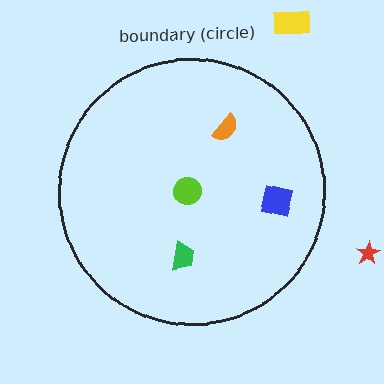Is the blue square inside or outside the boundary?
Inside.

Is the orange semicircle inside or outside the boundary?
Inside.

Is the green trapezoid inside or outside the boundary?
Inside.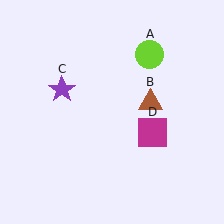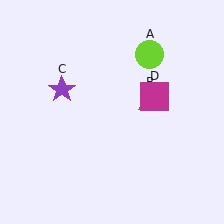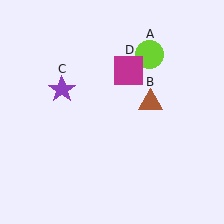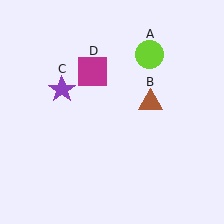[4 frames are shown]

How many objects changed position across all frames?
1 object changed position: magenta square (object D).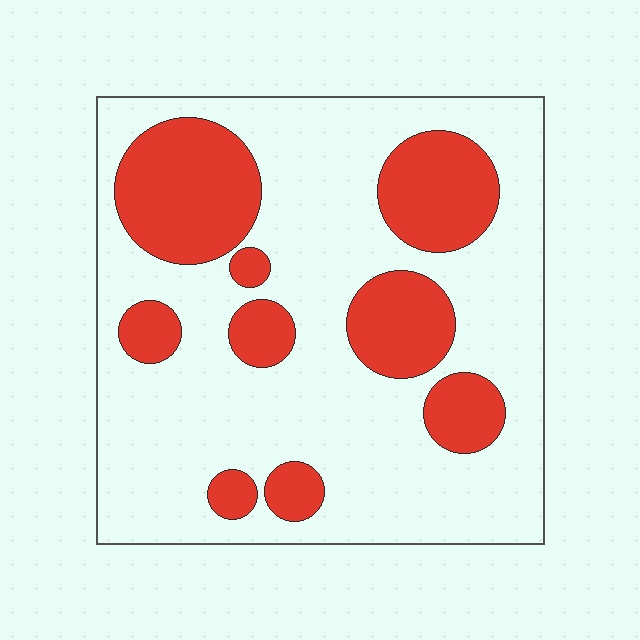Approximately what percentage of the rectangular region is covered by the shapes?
Approximately 30%.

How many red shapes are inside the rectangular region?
9.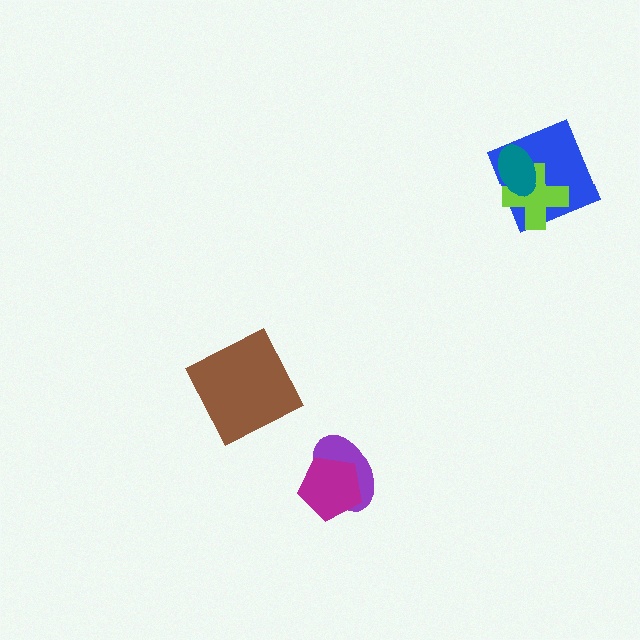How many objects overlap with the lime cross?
2 objects overlap with the lime cross.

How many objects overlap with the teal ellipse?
2 objects overlap with the teal ellipse.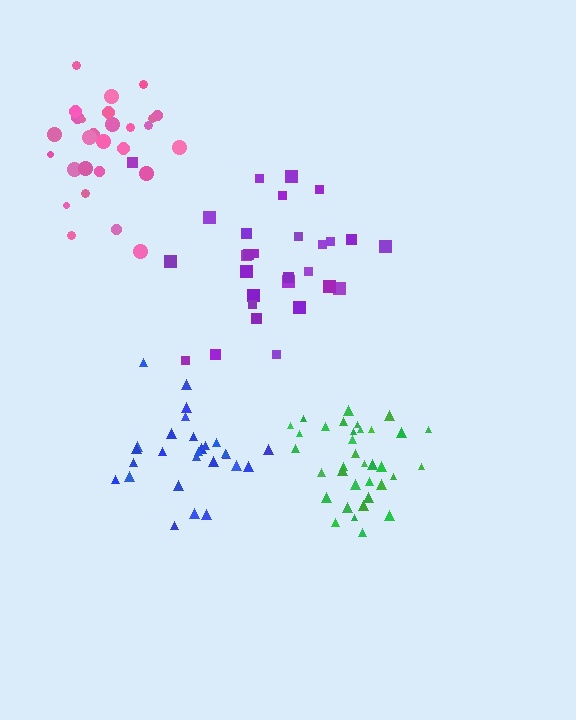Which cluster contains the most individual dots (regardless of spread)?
Green (35).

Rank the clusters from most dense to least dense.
green, blue, purple, pink.